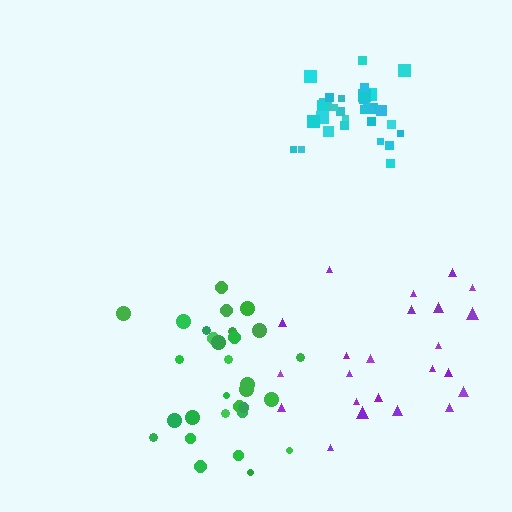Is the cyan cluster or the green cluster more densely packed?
Cyan.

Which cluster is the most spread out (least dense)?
Purple.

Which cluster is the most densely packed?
Cyan.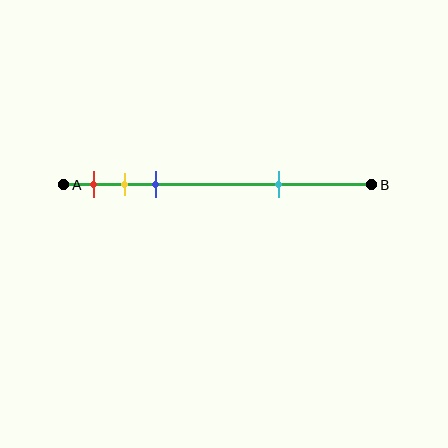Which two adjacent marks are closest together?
The yellow and blue marks are the closest adjacent pair.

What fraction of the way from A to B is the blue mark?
The blue mark is approximately 30% (0.3) of the way from A to B.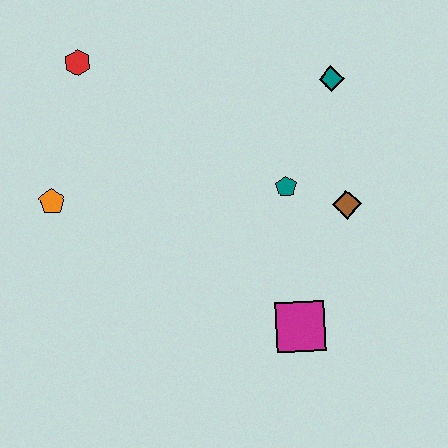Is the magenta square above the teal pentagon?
No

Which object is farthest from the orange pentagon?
The teal diamond is farthest from the orange pentagon.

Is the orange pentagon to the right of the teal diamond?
No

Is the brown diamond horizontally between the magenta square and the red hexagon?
No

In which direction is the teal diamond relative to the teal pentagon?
The teal diamond is above the teal pentagon.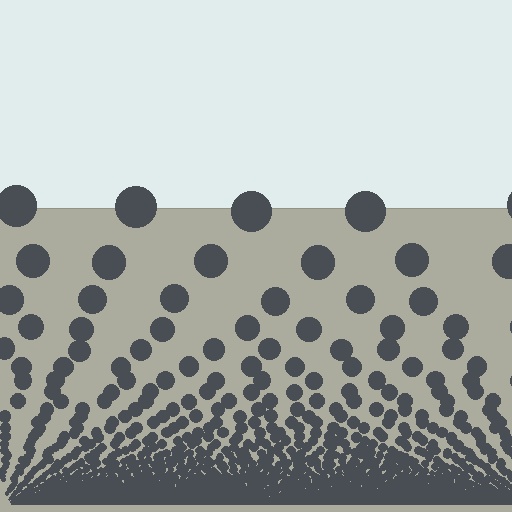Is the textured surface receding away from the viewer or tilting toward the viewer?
The surface appears to tilt toward the viewer. Texture elements get larger and sparser toward the top.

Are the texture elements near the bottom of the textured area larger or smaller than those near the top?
Smaller. The gradient is inverted — elements near the bottom are smaller and denser.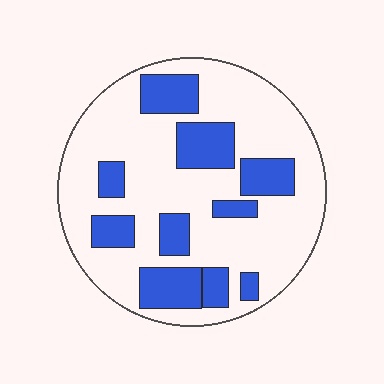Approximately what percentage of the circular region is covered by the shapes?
Approximately 30%.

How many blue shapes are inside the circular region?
10.